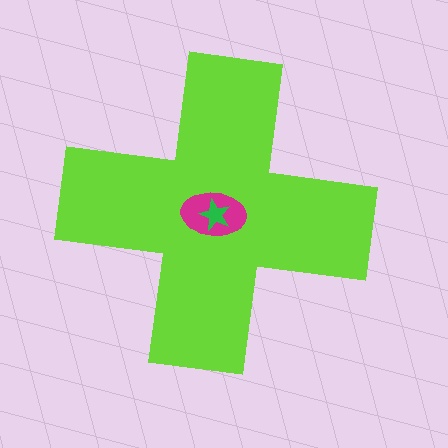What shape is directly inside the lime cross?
The magenta ellipse.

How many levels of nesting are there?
3.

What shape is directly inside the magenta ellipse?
The green star.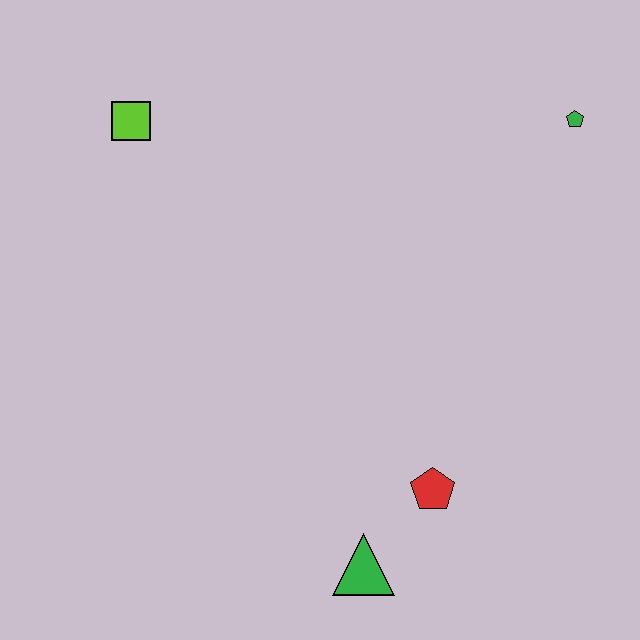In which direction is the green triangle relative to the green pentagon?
The green triangle is below the green pentagon.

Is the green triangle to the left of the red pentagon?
Yes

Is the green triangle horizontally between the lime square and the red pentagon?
Yes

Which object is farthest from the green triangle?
The lime square is farthest from the green triangle.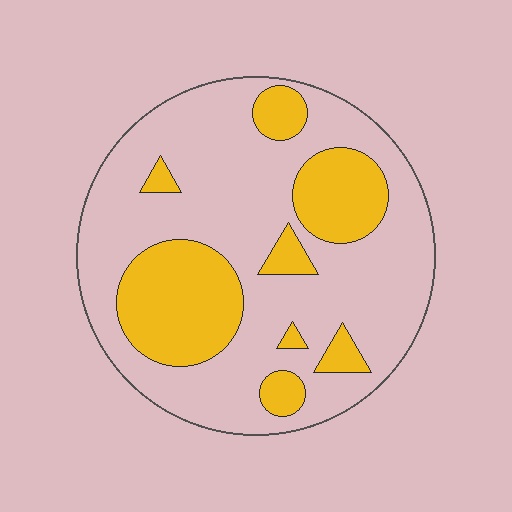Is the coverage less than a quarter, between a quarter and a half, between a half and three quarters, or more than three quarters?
Between a quarter and a half.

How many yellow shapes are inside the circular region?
8.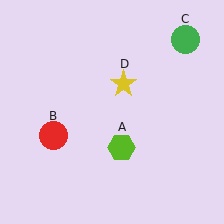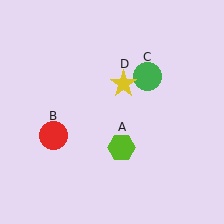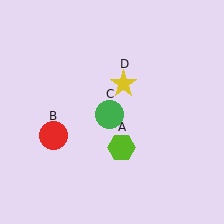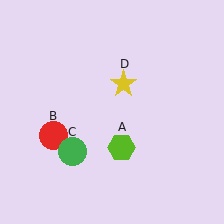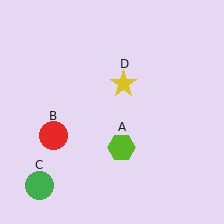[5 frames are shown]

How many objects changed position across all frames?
1 object changed position: green circle (object C).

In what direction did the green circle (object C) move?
The green circle (object C) moved down and to the left.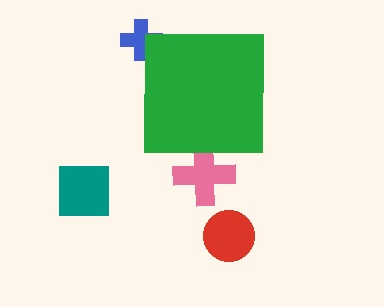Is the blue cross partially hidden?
Yes, the blue cross is partially hidden behind the green square.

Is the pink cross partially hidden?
Yes, the pink cross is partially hidden behind the green square.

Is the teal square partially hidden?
No, the teal square is fully visible.